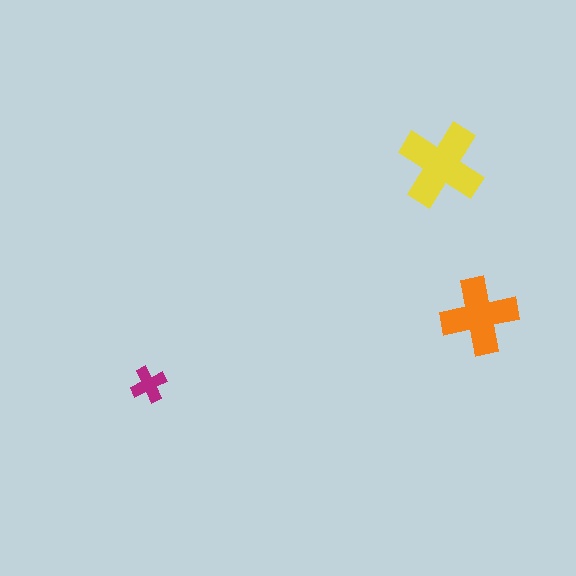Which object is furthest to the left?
The magenta cross is leftmost.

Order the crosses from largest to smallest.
the yellow one, the orange one, the magenta one.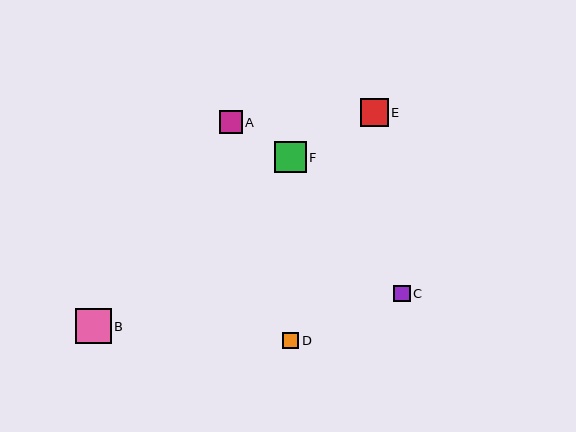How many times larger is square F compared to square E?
Square F is approximately 1.1 times the size of square E.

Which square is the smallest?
Square D is the smallest with a size of approximately 16 pixels.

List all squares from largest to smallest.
From largest to smallest: B, F, E, A, C, D.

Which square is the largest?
Square B is the largest with a size of approximately 36 pixels.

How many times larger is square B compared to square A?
Square B is approximately 1.6 times the size of square A.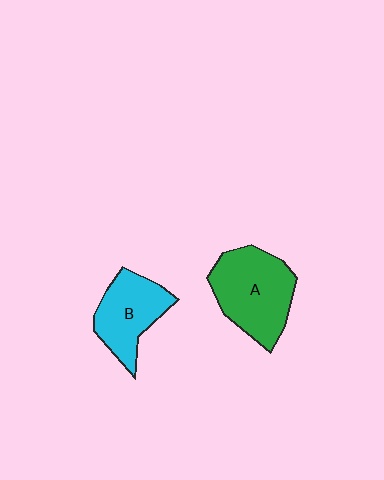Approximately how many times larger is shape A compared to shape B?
Approximately 1.3 times.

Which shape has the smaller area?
Shape B (cyan).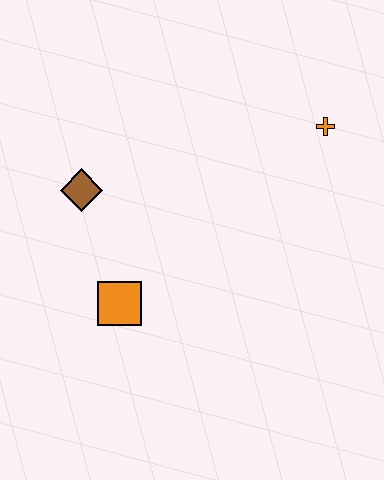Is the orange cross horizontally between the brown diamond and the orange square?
No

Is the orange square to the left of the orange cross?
Yes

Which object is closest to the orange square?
The brown diamond is closest to the orange square.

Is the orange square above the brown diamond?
No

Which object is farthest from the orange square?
The orange cross is farthest from the orange square.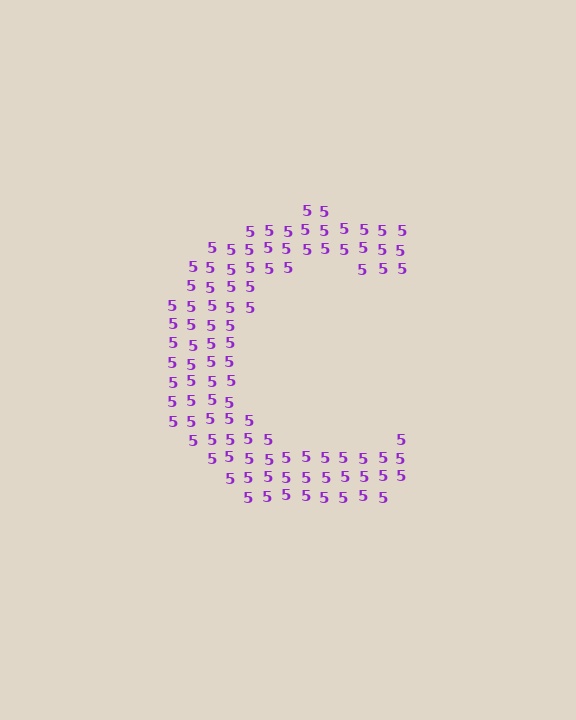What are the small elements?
The small elements are digit 5's.